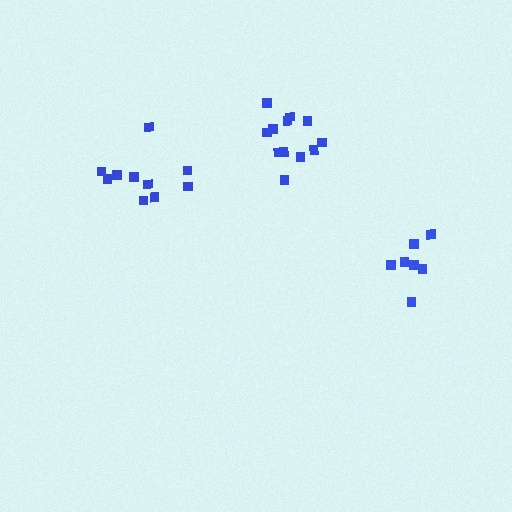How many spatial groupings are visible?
There are 3 spatial groupings.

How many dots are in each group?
Group 1: 7 dots, Group 2: 10 dots, Group 3: 12 dots (29 total).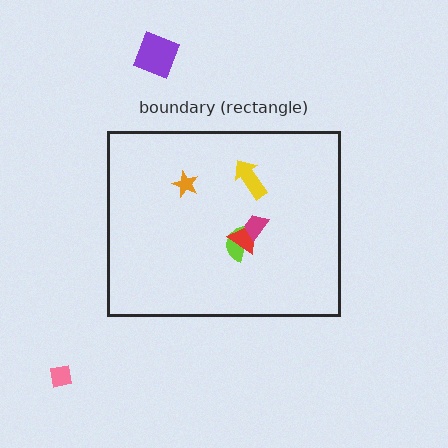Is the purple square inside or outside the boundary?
Outside.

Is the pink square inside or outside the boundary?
Outside.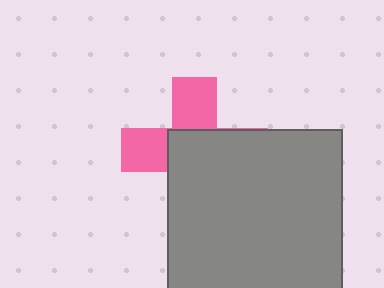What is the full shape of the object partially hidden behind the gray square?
The partially hidden object is a pink cross.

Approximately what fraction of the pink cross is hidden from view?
Roughly 59% of the pink cross is hidden behind the gray square.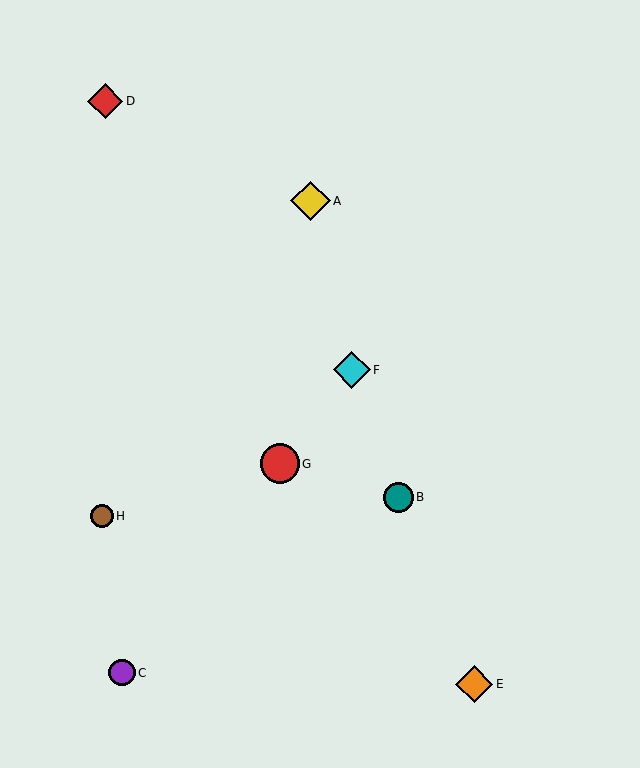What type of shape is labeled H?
Shape H is a brown circle.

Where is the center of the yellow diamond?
The center of the yellow diamond is at (311, 201).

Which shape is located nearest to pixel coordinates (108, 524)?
The brown circle (labeled H) at (102, 516) is nearest to that location.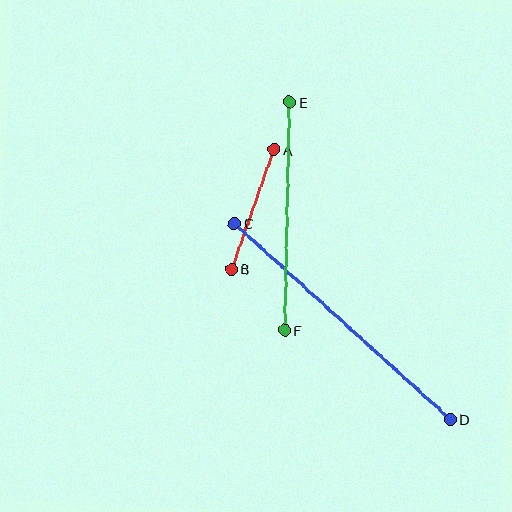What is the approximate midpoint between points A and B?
The midpoint is at approximately (253, 209) pixels.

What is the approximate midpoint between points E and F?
The midpoint is at approximately (287, 216) pixels.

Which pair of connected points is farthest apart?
Points C and D are farthest apart.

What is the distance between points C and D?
The distance is approximately 291 pixels.